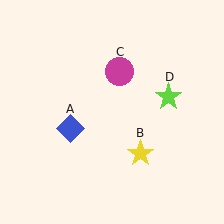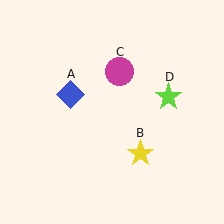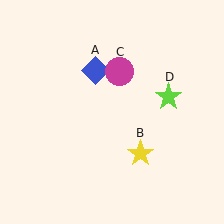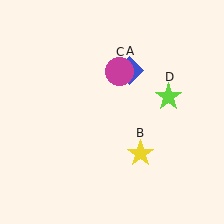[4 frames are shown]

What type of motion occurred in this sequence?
The blue diamond (object A) rotated clockwise around the center of the scene.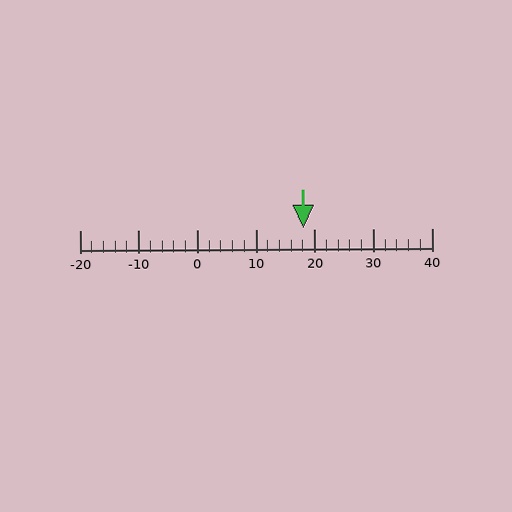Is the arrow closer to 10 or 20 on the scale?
The arrow is closer to 20.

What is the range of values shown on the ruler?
The ruler shows values from -20 to 40.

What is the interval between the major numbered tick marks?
The major tick marks are spaced 10 units apart.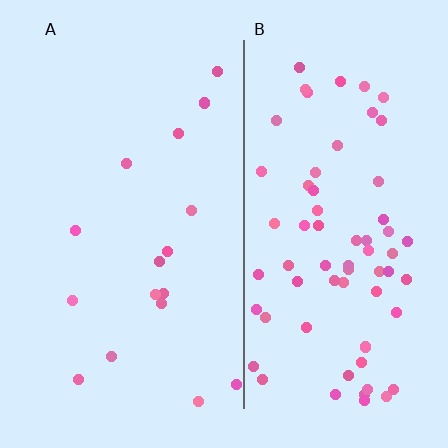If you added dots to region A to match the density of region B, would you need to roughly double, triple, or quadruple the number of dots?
Approximately quadruple.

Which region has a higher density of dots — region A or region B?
B (the right).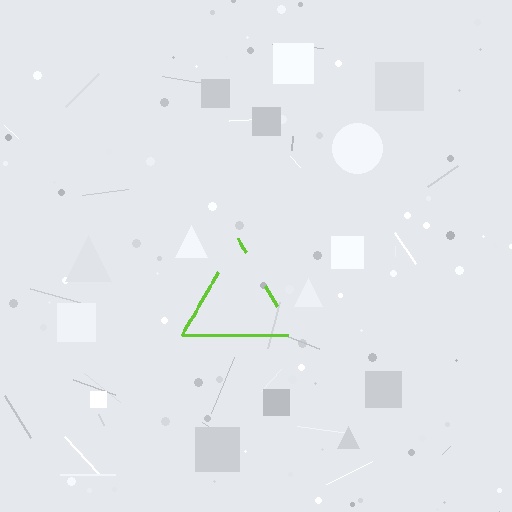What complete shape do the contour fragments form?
The contour fragments form a triangle.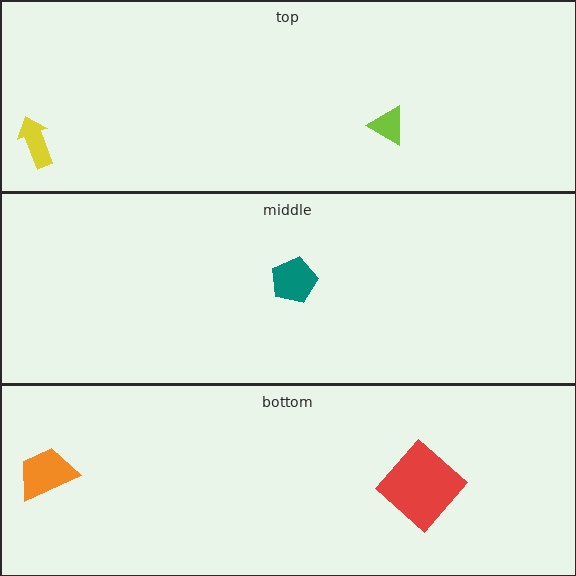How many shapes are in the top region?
2.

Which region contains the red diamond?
The bottom region.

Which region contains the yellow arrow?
The top region.